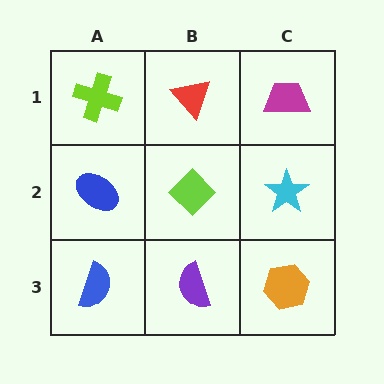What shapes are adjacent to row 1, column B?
A lime diamond (row 2, column B), a lime cross (row 1, column A), a magenta trapezoid (row 1, column C).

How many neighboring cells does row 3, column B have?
3.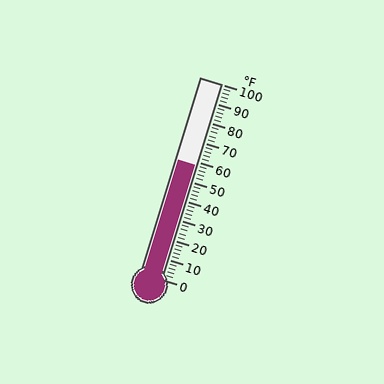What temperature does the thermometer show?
The thermometer shows approximately 58°F.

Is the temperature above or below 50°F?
The temperature is above 50°F.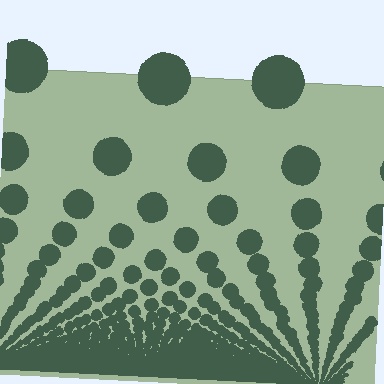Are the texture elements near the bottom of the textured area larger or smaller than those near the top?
Smaller. The gradient is inverted — elements near the bottom are smaller and denser.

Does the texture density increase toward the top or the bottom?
Density increases toward the bottom.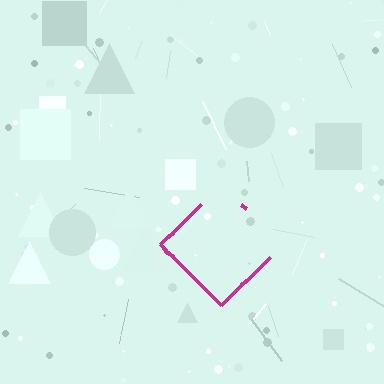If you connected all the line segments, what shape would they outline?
They would outline a diamond.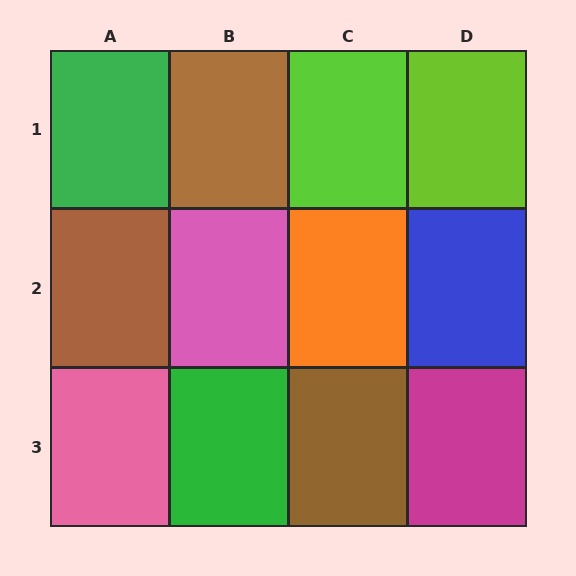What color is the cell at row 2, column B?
Pink.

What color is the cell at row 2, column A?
Brown.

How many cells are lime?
2 cells are lime.